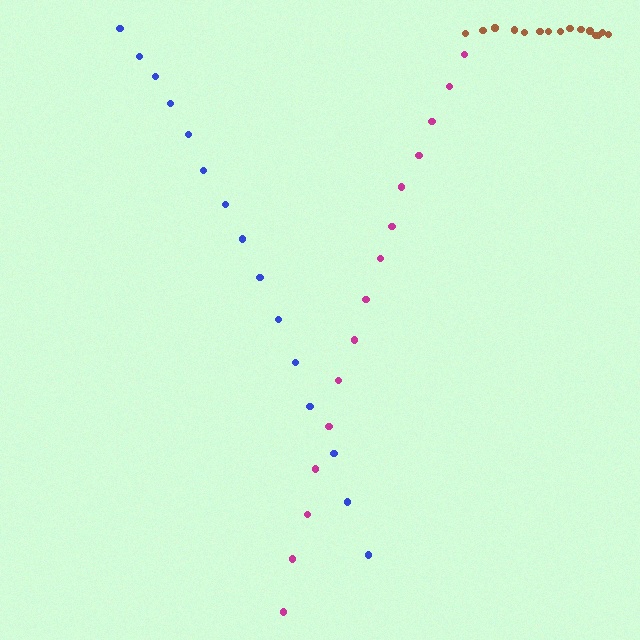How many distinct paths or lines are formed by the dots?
There are 3 distinct paths.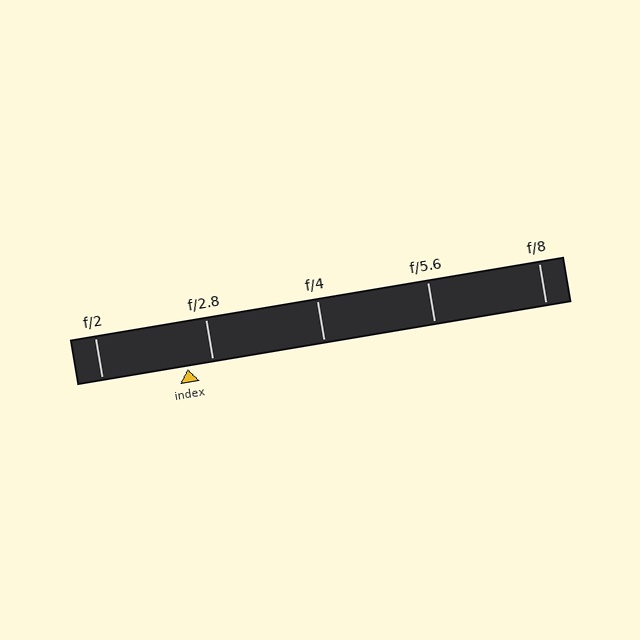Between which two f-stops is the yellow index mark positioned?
The index mark is between f/2 and f/2.8.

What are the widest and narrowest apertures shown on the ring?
The widest aperture shown is f/2 and the narrowest is f/8.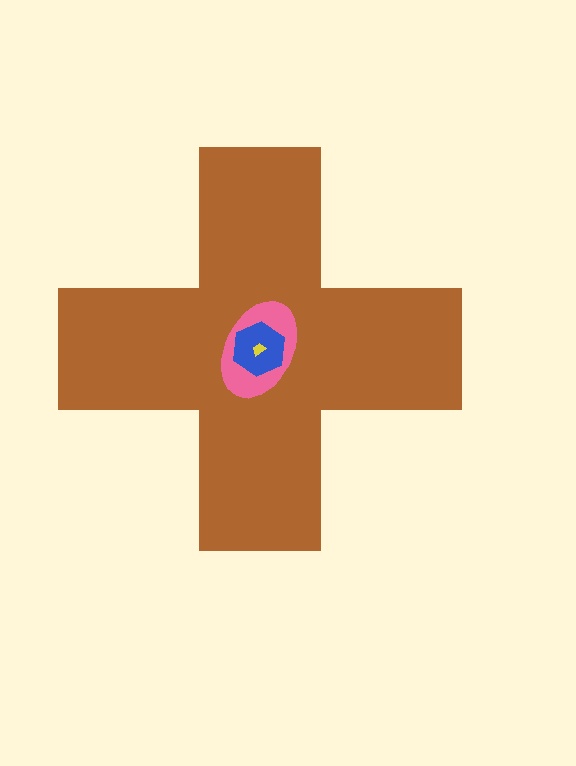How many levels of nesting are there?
4.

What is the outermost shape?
The brown cross.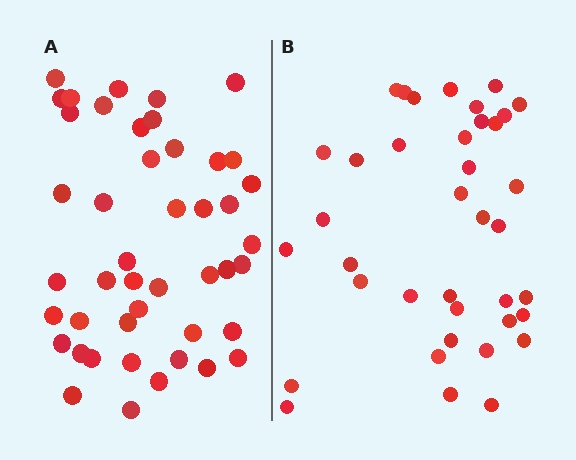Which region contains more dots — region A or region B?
Region A (the left region) has more dots.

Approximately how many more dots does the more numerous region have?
Region A has roughly 8 or so more dots than region B.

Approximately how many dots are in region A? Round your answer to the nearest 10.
About 40 dots. (The exact count is 45, which rounds to 40.)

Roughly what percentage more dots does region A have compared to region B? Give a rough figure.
About 20% more.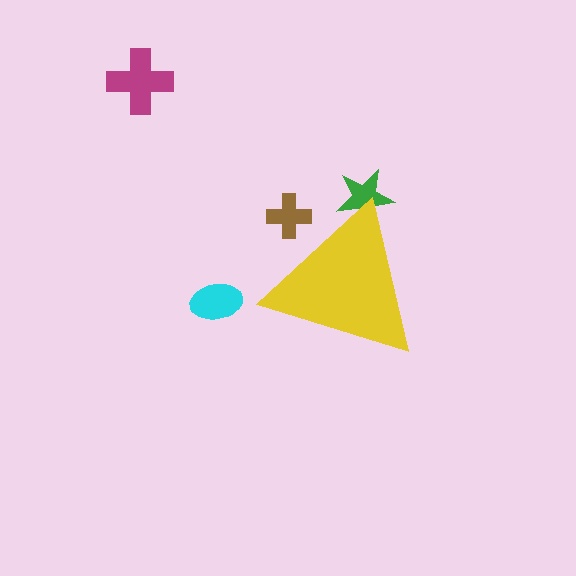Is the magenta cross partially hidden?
No, the magenta cross is fully visible.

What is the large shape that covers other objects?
A yellow triangle.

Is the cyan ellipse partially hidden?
No, the cyan ellipse is fully visible.